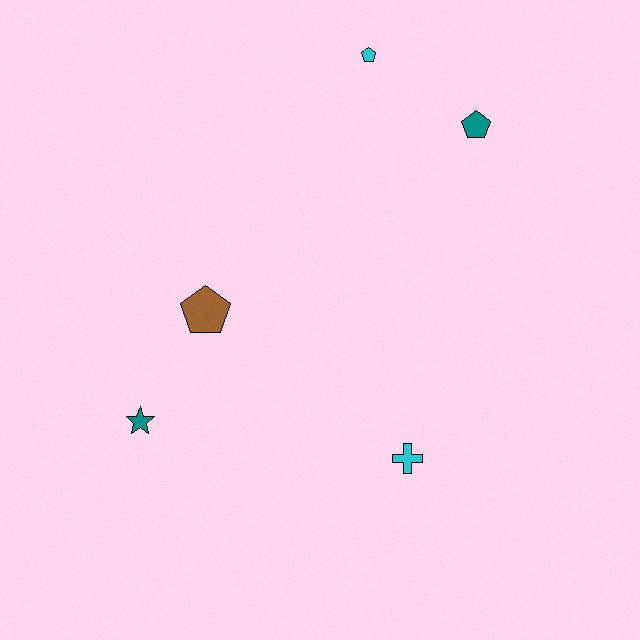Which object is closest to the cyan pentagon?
The teal pentagon is closest to the cyan pentagon.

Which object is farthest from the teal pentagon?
The teal star is farthest from the teal pentagon.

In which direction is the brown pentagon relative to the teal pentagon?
The brown pentagon is to the left of the teal pentagon.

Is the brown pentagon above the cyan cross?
Yes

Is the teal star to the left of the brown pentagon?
Yes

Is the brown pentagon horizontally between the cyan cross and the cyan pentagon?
No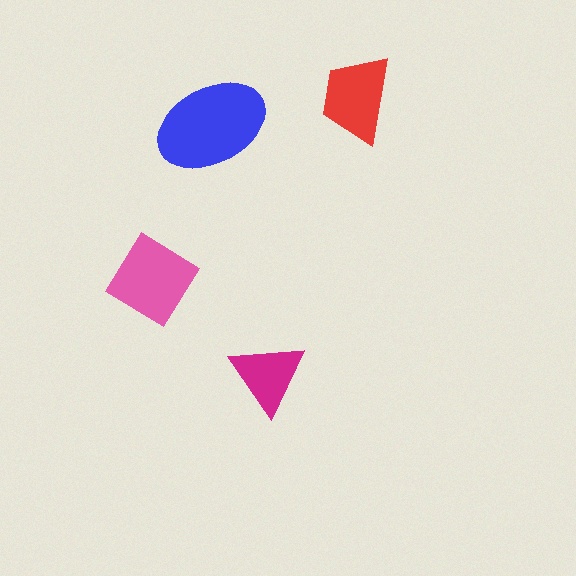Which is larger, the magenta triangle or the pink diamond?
The pink diamond.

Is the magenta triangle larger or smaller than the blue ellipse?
Smaller.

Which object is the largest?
The blue ellipse.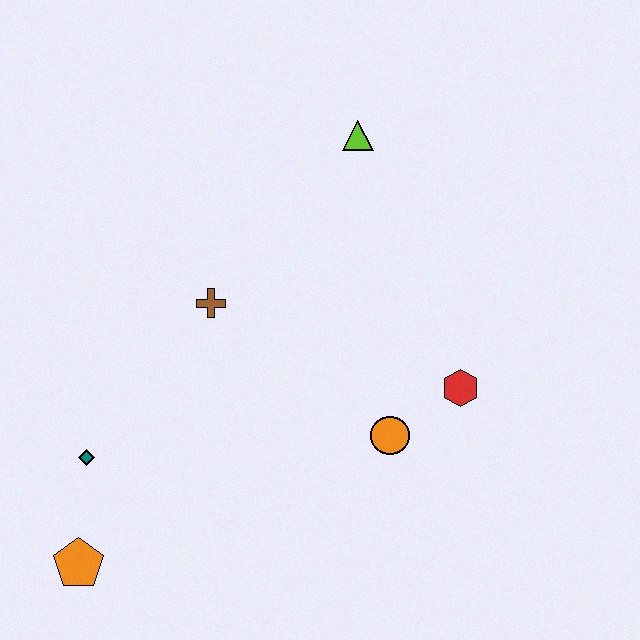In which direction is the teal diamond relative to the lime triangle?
The teal diamond is below the lime triangle.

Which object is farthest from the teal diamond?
The lime triangle is farthest from the teal diamond.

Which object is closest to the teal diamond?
The orange pentagon is closest to the teal diamond.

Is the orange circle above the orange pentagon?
Yes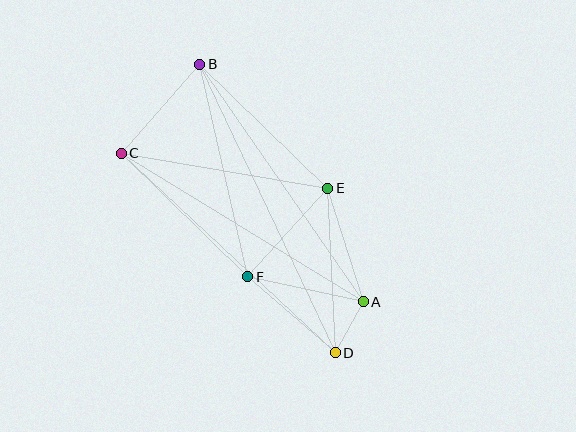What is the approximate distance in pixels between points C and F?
The distance between C and F is approximately 177 pixels.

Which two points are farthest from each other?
Points B and D are farthest from each other.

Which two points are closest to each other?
Points A and D are closest to each other.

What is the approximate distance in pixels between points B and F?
The distance between B and F is approximately 218 pixels.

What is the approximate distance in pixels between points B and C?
The distance between B and C is approximately 118 pixels.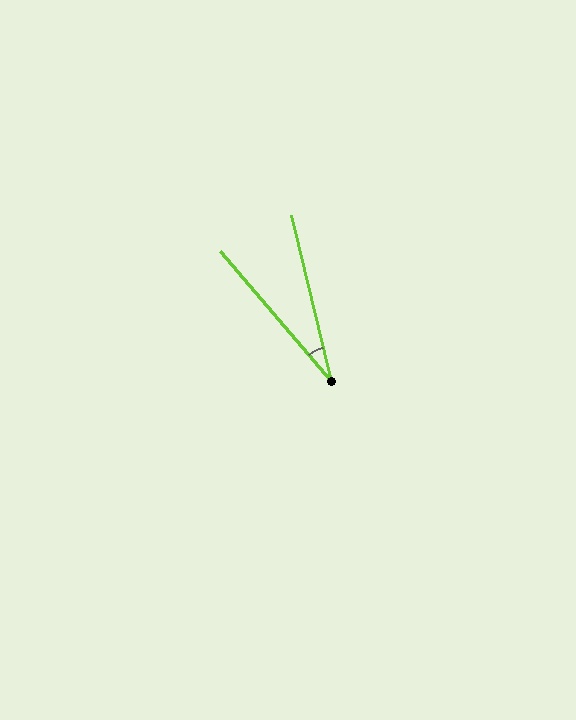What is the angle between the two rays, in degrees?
Approximately 27 degrees.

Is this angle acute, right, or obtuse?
It is acute.